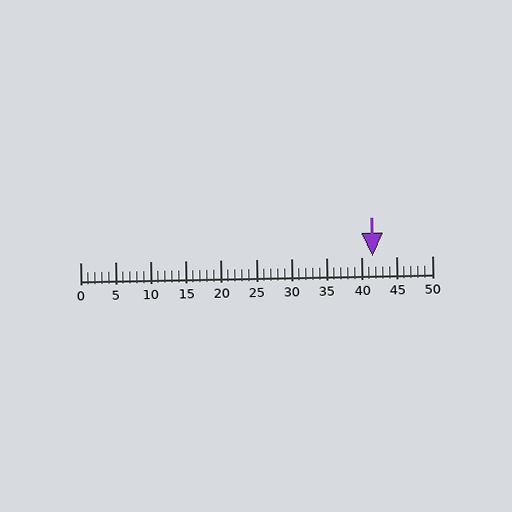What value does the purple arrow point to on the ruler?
The purple arrow points to approximately 42.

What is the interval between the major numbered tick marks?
The major tick marks are spaced 5 units apart.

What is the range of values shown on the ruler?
The ruler shows values from 0 to 50.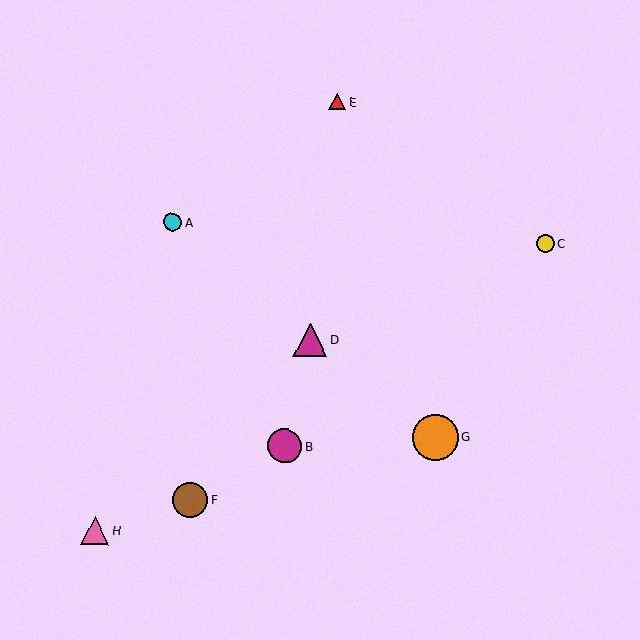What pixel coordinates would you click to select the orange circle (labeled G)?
Click at (436, 437) to select the orange circle G.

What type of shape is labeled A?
Shape A is a cyan circle.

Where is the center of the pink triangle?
The center of the pink triangle is at (95, 531).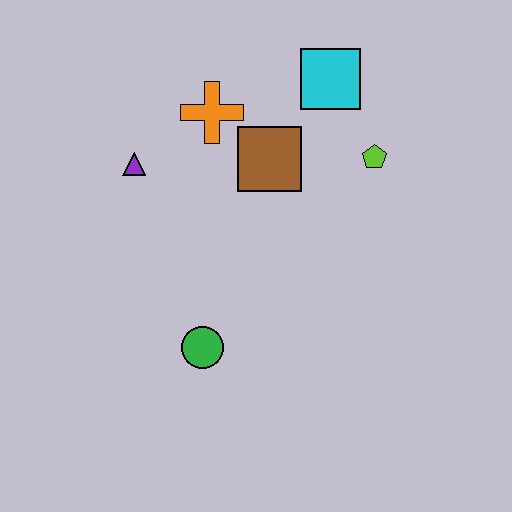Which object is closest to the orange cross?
The brown square is closest to the orange cross.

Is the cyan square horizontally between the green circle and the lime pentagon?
Yes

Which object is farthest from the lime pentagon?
The green circle is farthest from the lime pentagon.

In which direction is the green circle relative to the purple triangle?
The green circle is below the purple triangle.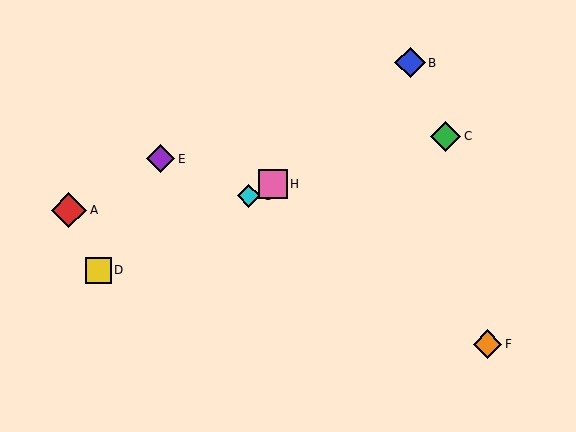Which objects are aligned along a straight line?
Objects D, G, H are aligned along a straight line.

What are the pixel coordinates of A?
Object A is at (69, 210).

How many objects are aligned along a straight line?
3 objects (D, G, H) are aligned along a straight line.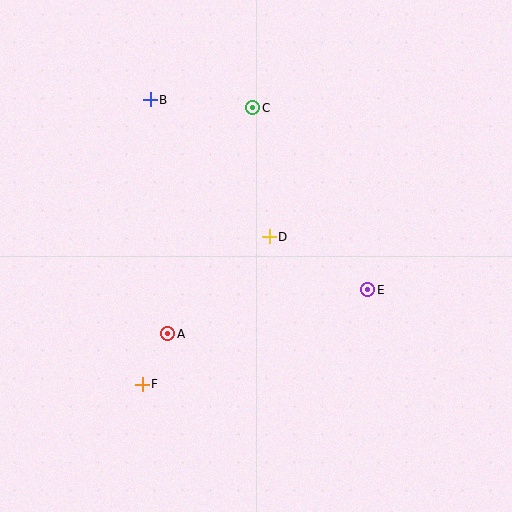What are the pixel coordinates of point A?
Point A is at (168, 334).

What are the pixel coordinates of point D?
Point D is at (269, 237).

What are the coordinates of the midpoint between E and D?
The midpoint between E and D is at (319, 263).